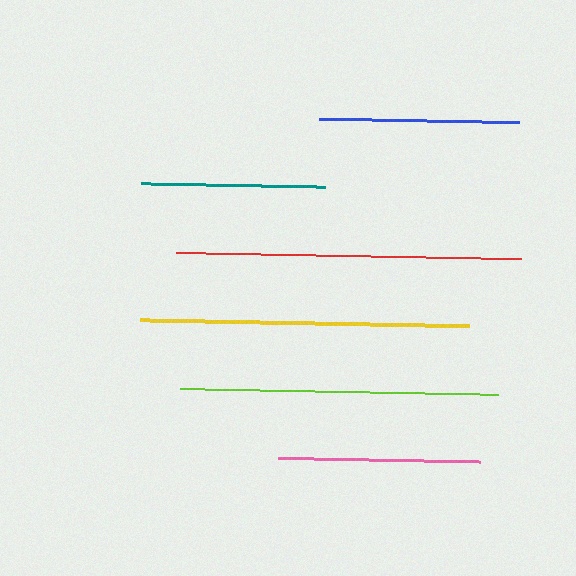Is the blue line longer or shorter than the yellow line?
The yellow line is longer than the blue line.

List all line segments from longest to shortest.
From longest to shortest: red, yellow, lime, pink, blue, teal.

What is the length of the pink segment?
The pink segment is approximately 202 pixels long.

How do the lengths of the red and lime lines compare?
The red and lime lines are approximately the same length.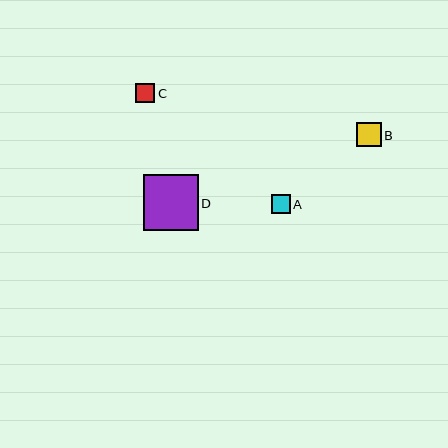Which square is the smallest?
Square A is the smallest with a size of approximately 19 pixels.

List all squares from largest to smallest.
From largest to smallest: D, B, C, A.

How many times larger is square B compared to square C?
Square B is approximately 1.3 times the size of square C.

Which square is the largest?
Square D is the largest with a size of approximately 55 pixels.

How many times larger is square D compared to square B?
Square D is approximately 2.3 times the size of square B.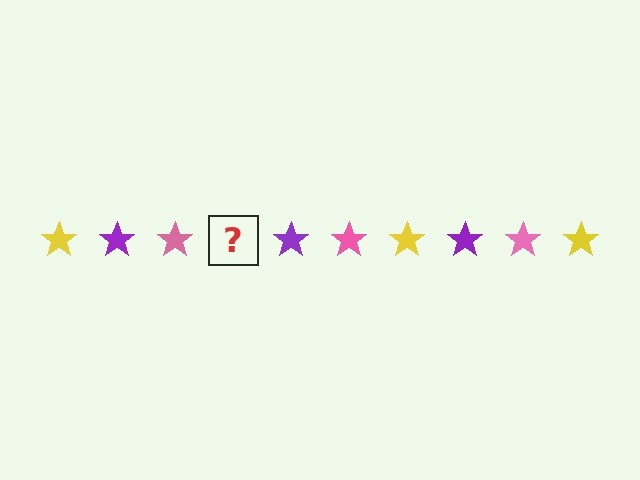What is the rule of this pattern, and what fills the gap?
The rule is that the pattern cycles through yellow, purple, pink stars. The gap should be filled with a yellow star.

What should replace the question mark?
The question mark should be replaced with a yellow star.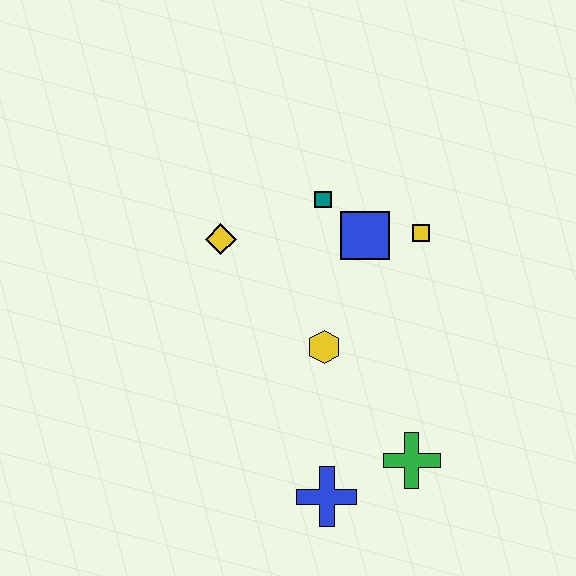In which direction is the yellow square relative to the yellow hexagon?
The yellow square is above the yellow hexagon.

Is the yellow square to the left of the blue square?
No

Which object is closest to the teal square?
The blue square is closest to the teal square.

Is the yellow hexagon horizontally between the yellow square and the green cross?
No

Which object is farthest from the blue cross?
The teal square is farthest from the blue cross.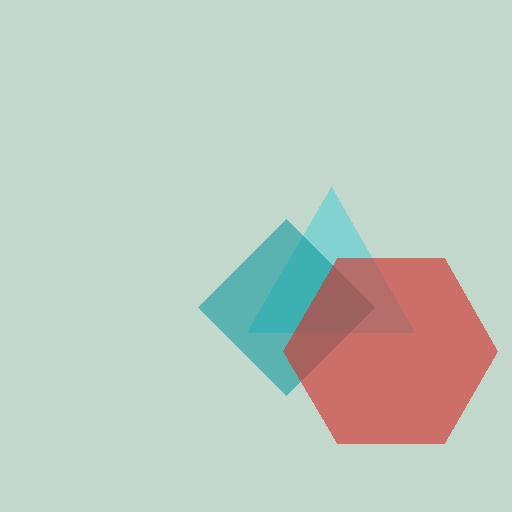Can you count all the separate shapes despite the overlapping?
Yes, there are 3 separate shapes.